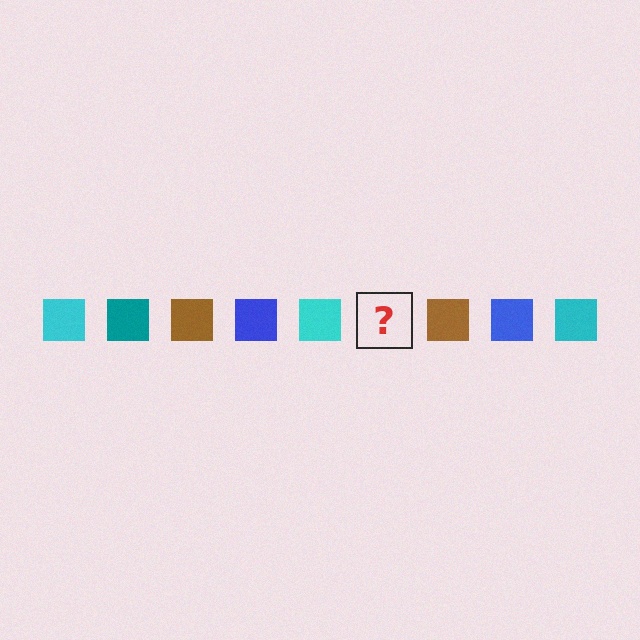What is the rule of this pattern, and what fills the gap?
The rule is that the pattern cycles through cyan, teal, brown, blue squares. The gap should be filled with a teal square.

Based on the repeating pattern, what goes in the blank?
The blank should be a teal square.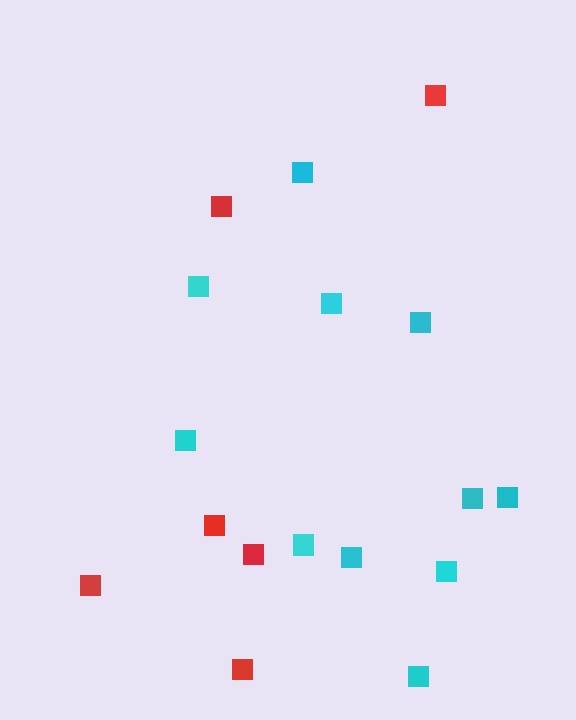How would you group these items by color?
There are 2 groups: one group of red squares (6) and one group of cyan squares (11).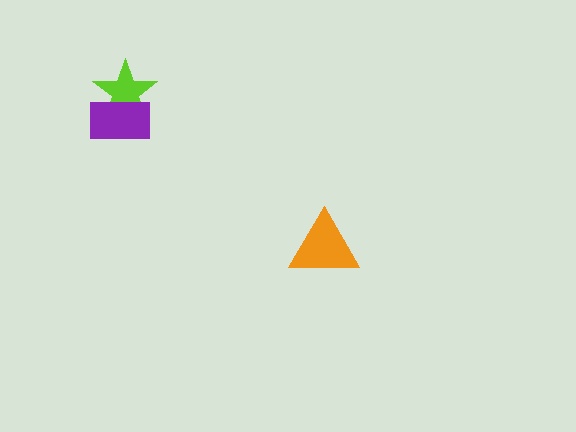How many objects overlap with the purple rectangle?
1 object overlaps with the purple rectangle.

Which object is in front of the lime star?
The purple rectangle is in front of the lime star.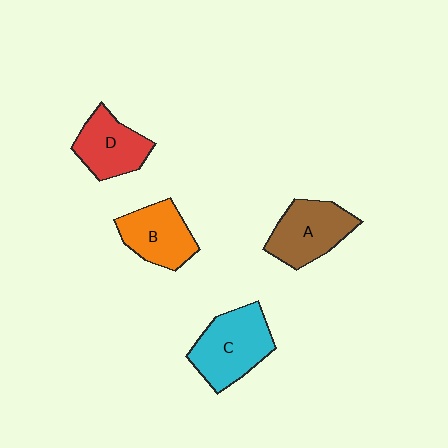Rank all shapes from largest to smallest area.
From largest to smallest: C (cyan), A (brown), B (orange), D (red).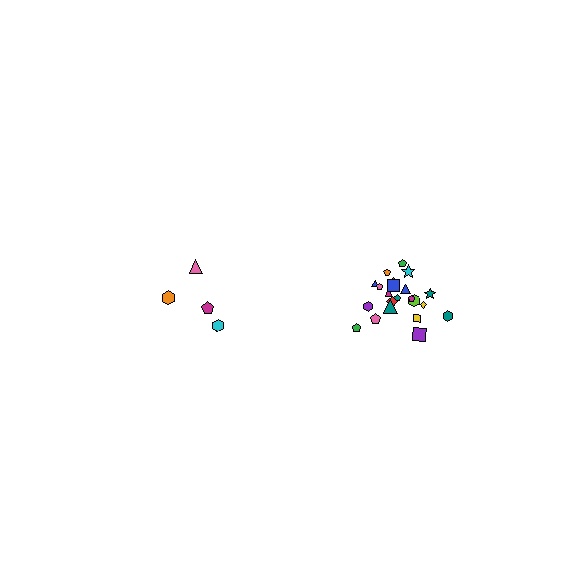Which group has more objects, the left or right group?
The right group.